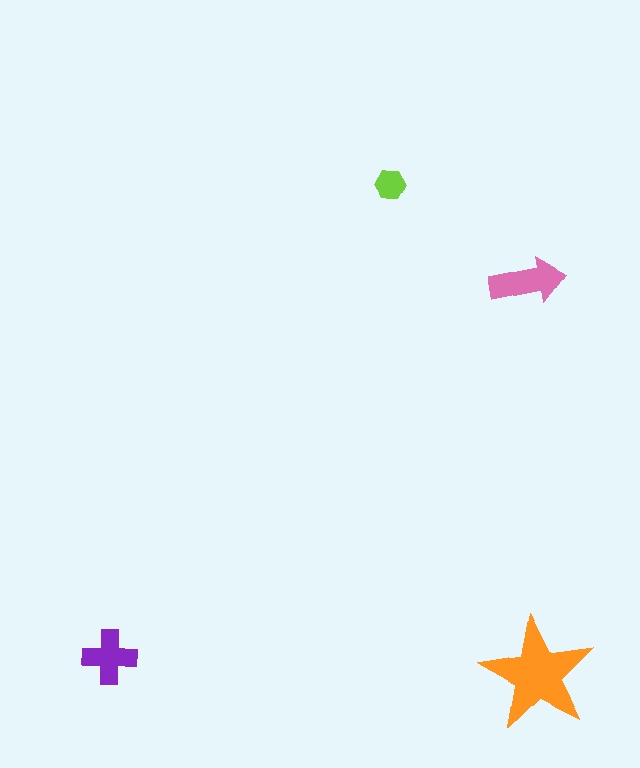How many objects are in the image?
There are 4 objects in the image.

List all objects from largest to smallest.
The orange star, the pink arrow, the purple cross, the lime hexagon.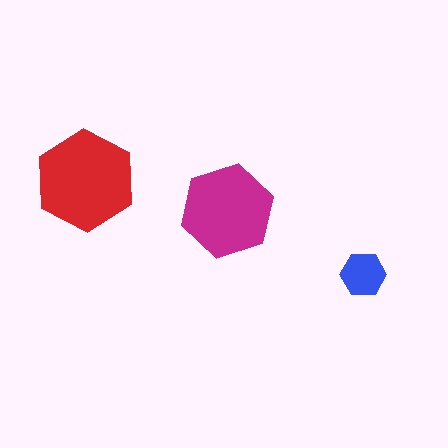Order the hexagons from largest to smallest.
the red one, the magenta one, the blue one.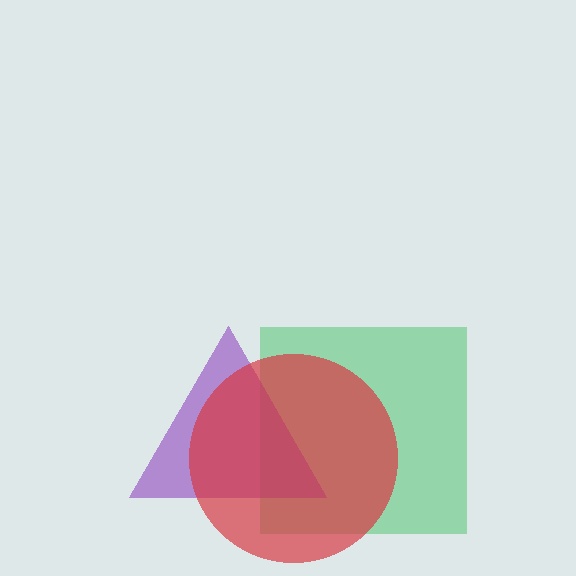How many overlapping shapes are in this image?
There are 3 overlapping shapes in the image.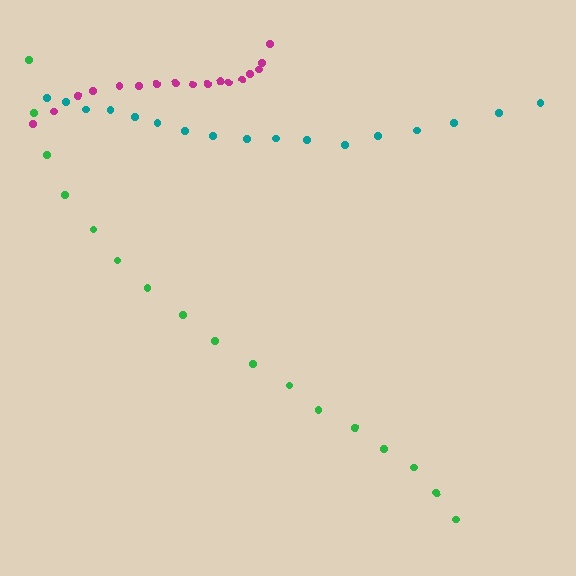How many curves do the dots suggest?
There are 3 distinct paths.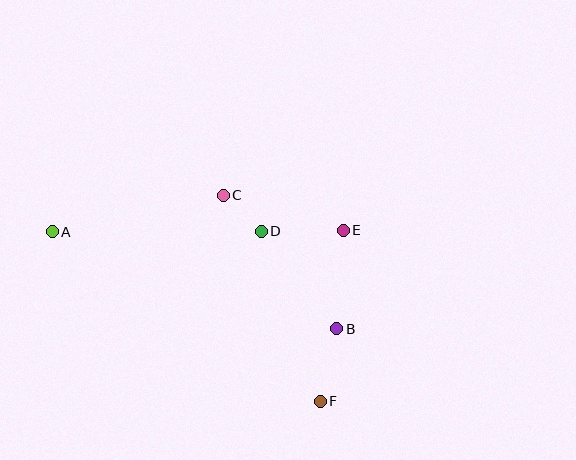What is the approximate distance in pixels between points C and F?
The distance between C and F is approximately 228 pixels.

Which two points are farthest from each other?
Points A and F are farthest from each other.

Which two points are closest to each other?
Points C and D are closest to each other.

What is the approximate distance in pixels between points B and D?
The distance between B and D is approximately 124 pixels.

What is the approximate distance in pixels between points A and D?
The distance between A and D is approximately 209 pixels.